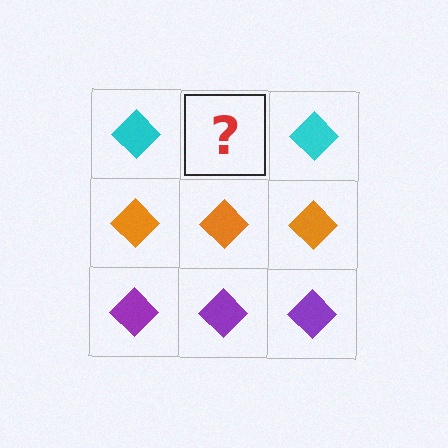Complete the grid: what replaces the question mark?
The question mark should be replaced with a cyan diamond.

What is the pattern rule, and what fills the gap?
The rule is that each row has a consistent color. The gap should be filled with a cyan diamond.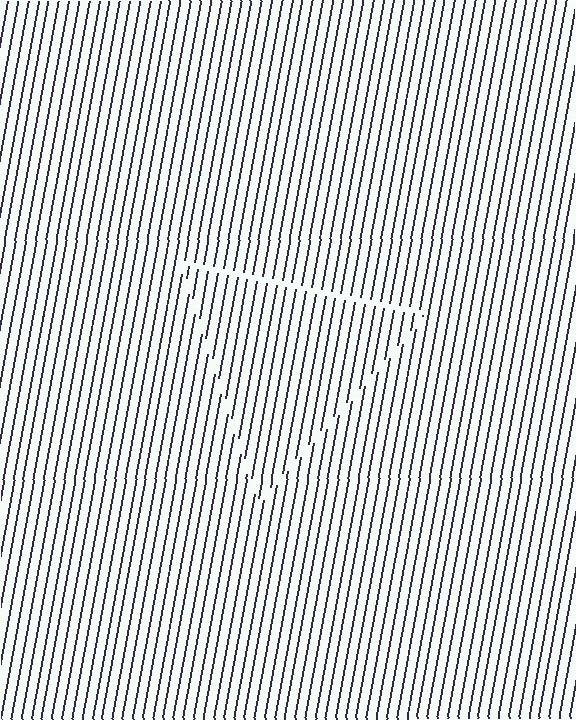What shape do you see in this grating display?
An illusory triangle. The interior of the shape contains the same grating, shifted by half a period — the contour is defined by the phase discontinuity where line-ends from the inner and outer gratings abut.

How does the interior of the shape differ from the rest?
The interior of the shape contains the same grating, shifted by half a period — the contour is defined by the phase discontinuity where line-ends from the inner and outer gratings abut.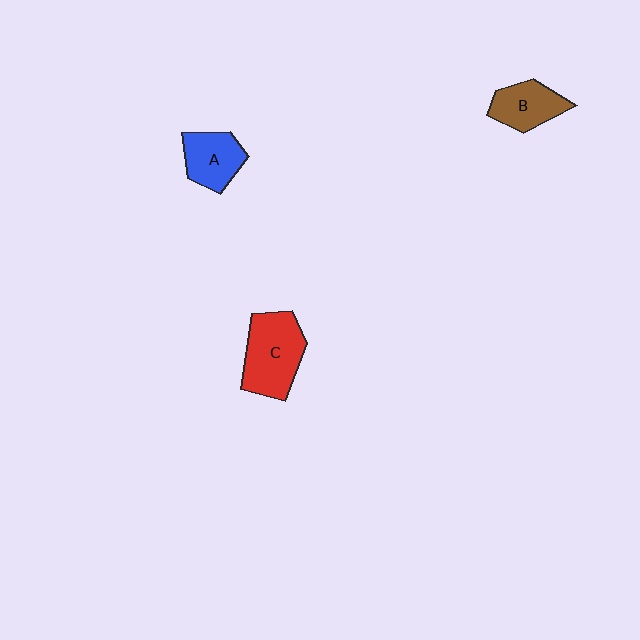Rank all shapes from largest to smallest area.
From largest to smallest: C (red), A (blue), B (brown).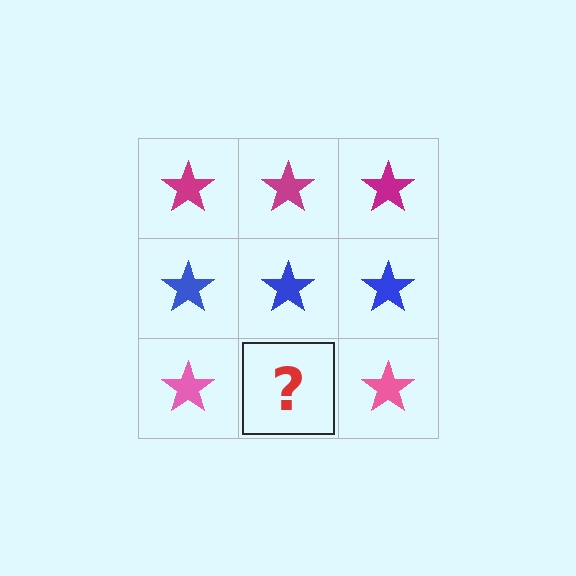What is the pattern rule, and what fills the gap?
The rule is that each row has a consistent color. The gap should be filled with a pink star.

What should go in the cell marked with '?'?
The missing cell should contain a pink star.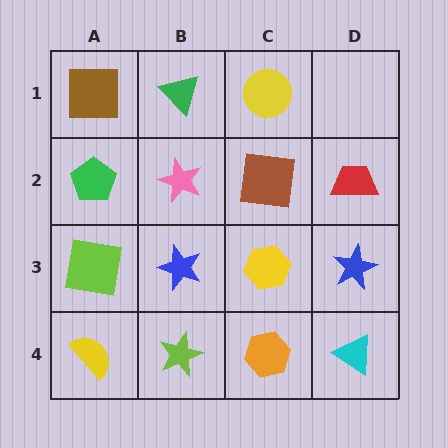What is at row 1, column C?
A yellow circle.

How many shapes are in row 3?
4 shapes.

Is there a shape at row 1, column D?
No, that cell is empty.